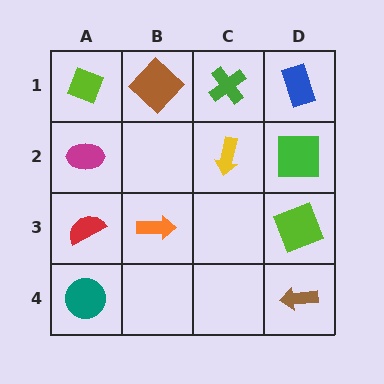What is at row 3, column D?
A lime square.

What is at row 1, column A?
A lime diamond.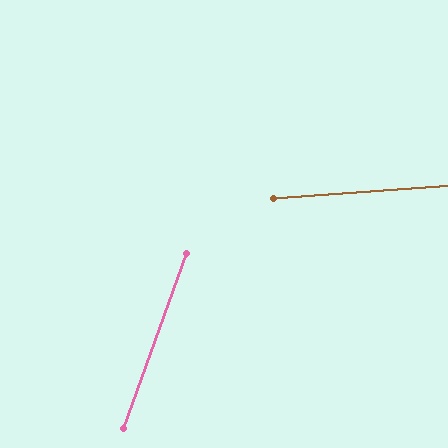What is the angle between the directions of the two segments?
Approximately 66 degrees.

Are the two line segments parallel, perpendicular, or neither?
Neither parallel nor perpendicular — they differ by about 66°.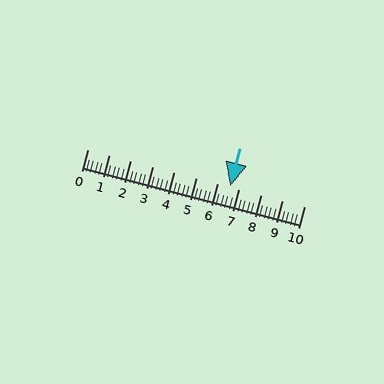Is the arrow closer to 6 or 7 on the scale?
The arrow is closer to 7.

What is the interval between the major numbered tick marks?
The major tick marks are spaced 1 units apart.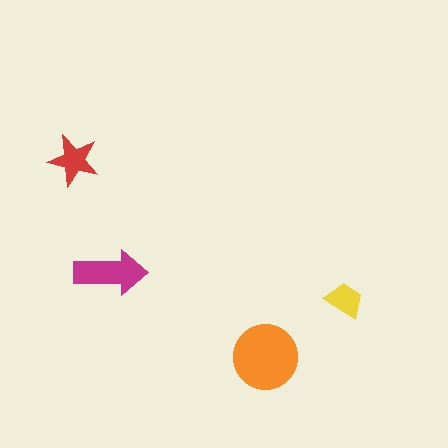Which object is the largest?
The orange circle.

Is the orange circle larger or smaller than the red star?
Larger.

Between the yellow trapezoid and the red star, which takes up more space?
The red star.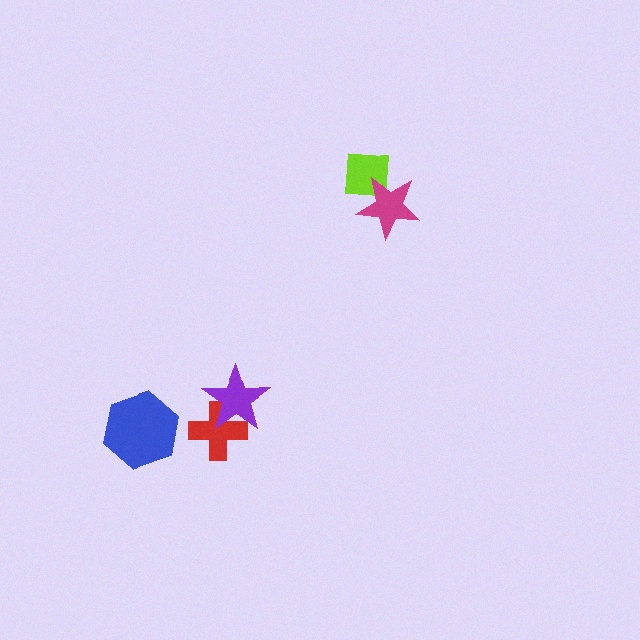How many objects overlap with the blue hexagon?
0 objects overlap with the blue hexagon.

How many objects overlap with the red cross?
1 object overlaps with the red cross.